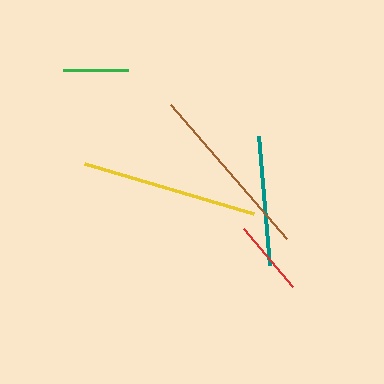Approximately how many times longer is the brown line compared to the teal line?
The brown line is approximately 1.4 times the length of the teal line.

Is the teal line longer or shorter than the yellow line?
The yellow line is longer than the teal line.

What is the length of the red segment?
The red segment is approximately 76 pixels long.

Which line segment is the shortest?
The green line is the shortest at approximately 65 pixels.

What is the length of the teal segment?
The teal segment is approximately 130 pixels long.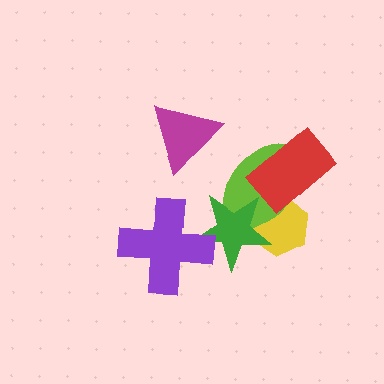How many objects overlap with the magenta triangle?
0 objects overlap with the magenta triangle.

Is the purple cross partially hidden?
No, no other shape covers it.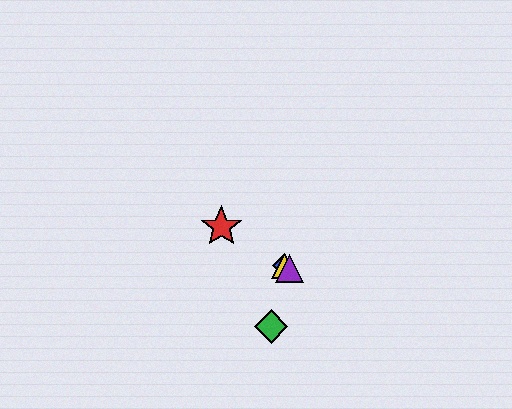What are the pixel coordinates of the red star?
The red star is at (221, 227).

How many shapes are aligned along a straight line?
4 shapes (the red star, the blue diamond, the yellow triangle, the purple triangle) are aligned along a straight line.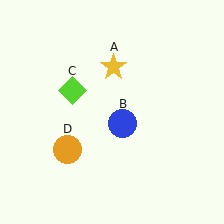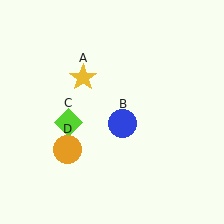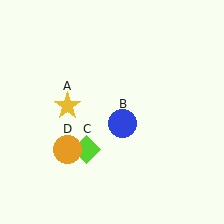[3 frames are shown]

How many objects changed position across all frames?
2 objects changed position: yellow star (object A), lime diamond (object C).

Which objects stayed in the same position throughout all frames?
Blue circle (object B) and orange circle (object D) remained stationary.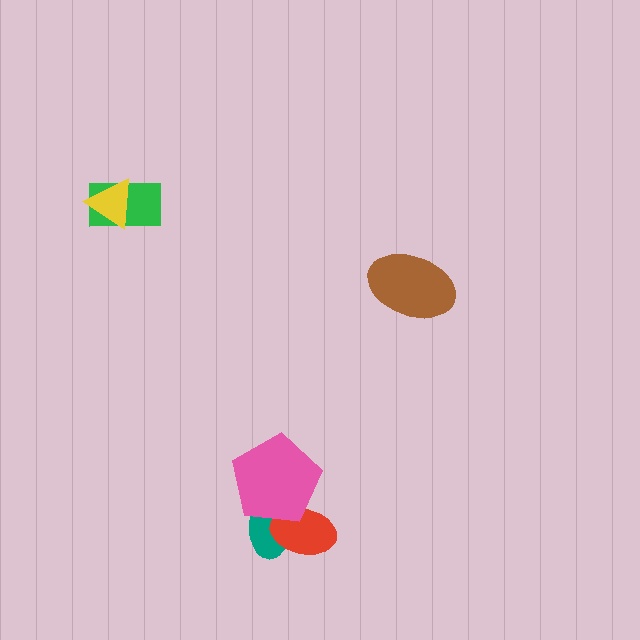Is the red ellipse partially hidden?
Yes, it is partially covered by another shape.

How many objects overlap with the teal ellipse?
2 objects overlap with the teal ellipse.